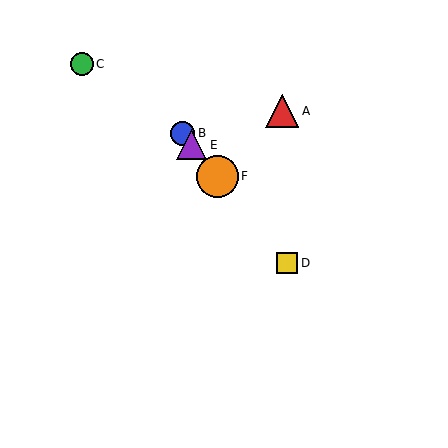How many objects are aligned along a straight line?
4 objects (B, D, E, F) are aligned along a straight line.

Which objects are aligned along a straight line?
Objects B, D, E, F are aligned along a straight line.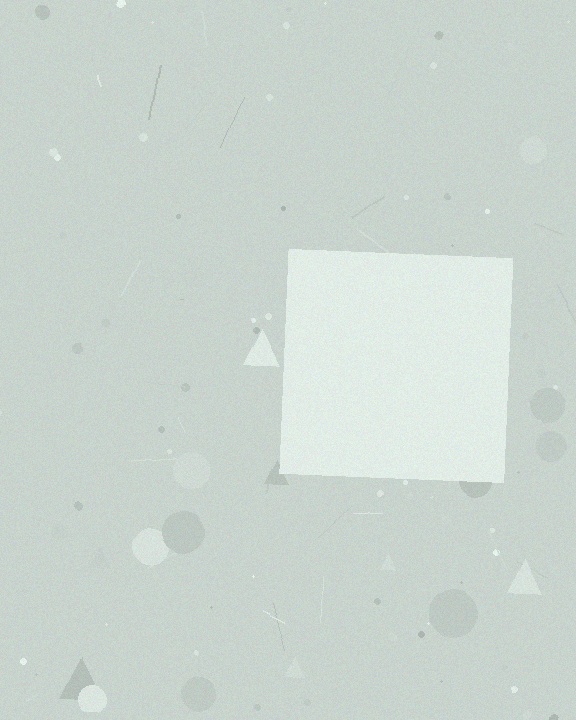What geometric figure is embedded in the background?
A square is embedded in the background.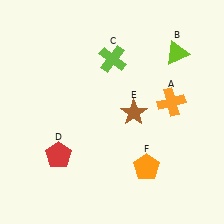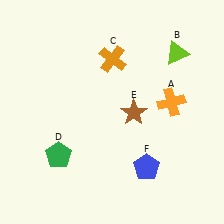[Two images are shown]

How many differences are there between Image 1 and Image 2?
There are 3 differences between the two images.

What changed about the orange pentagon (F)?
In Image 1, F is orange. In Image 2, it changed to blue.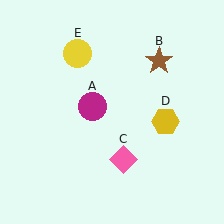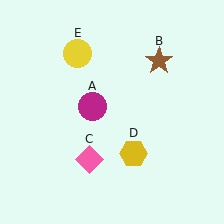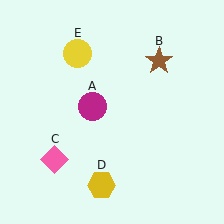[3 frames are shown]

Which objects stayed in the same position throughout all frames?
Magenta circle (object A) and brown star (object B) and yellow circle (object E) remained stationary.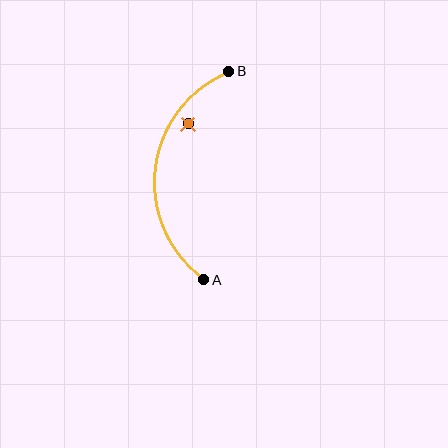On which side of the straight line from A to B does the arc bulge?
The arc bulges to the left of the straight line connecting A and B.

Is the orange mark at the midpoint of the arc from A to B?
No — the orange mark does not lie on the arc at all. It sits slightly inside the curve.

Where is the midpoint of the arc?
The arc midpoint is the point on the curve farthest from the straight line joining A and B. It sits to the left of that line.